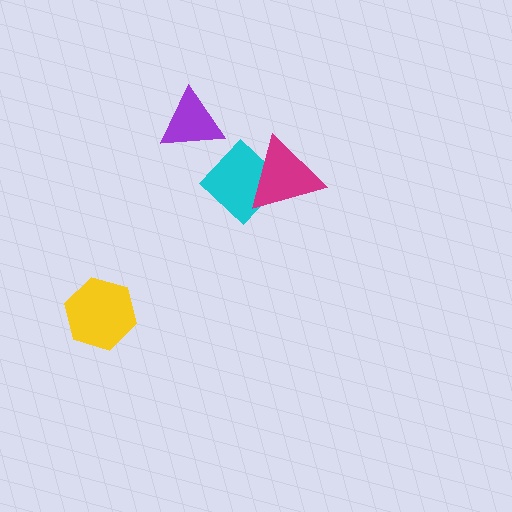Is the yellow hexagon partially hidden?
No, no other shape covers it.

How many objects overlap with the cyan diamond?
1 object overlaps with the cyan diamond.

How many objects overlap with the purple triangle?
0 objects overlap with the purple triangle.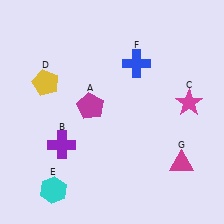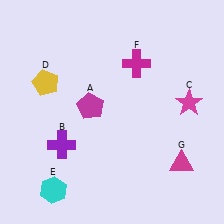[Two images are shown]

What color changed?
The cross (F) changed from blue in Image 1 to magenta in Image 2.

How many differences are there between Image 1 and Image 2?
There is 1 difference between the two images.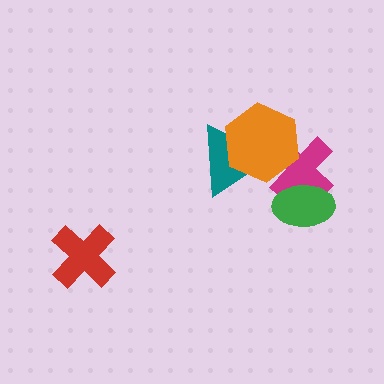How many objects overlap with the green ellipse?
1 object overlaps with the green ellipse.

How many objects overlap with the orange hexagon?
2 objects overlap with the orange hexagon.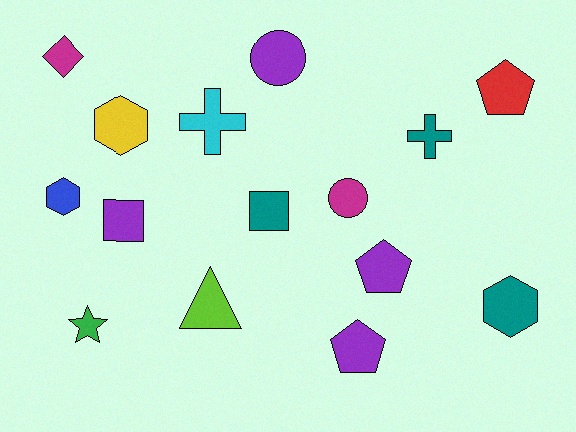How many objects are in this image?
There are 15 objects.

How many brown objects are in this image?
There are no brown objects.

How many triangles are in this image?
There is 1 triangle.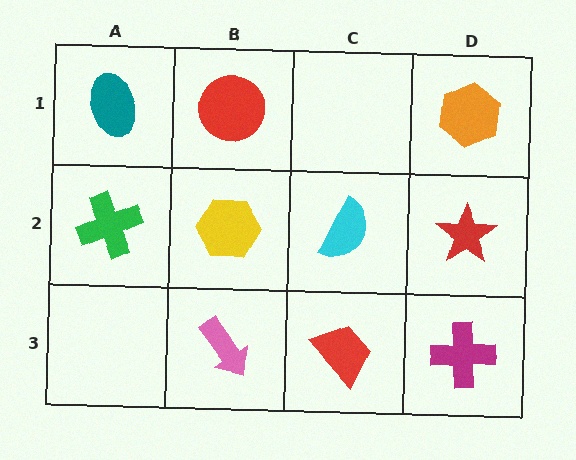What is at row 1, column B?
A red circle.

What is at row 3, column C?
A red trapezoid.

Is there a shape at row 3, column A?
No, that cell is empty.